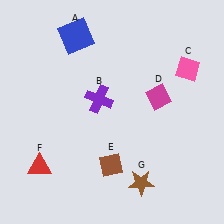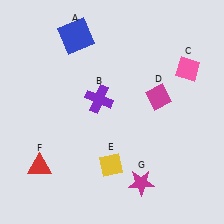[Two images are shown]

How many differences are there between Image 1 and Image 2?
There are 2 differences between the two images.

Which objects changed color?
E changed from brown to yellow. G changed from brown to magenta.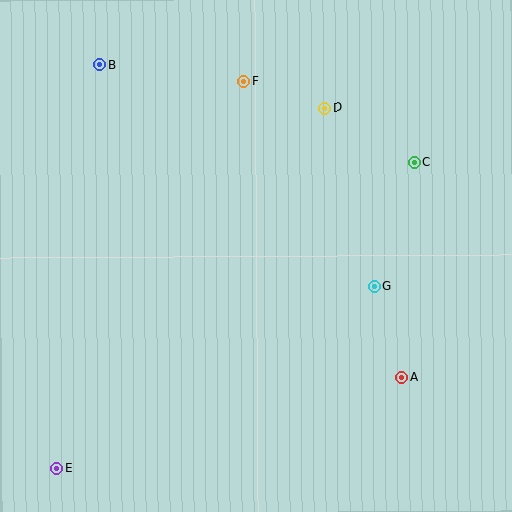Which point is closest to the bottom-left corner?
Point E is closest to the bottom-left corner.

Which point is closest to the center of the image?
Point G at (374, 286) is closest to the center.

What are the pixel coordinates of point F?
Point F is at (244, 81).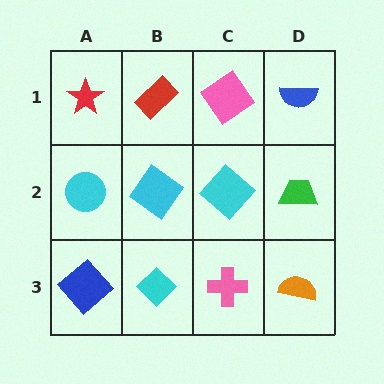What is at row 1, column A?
A red star.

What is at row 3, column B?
A cyan diamond.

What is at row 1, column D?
A blue semicircle.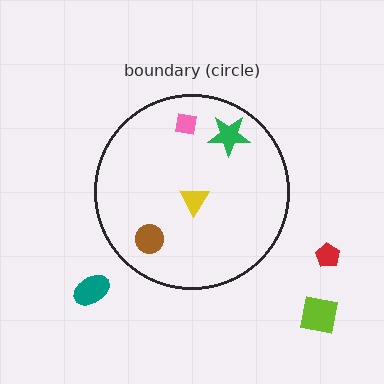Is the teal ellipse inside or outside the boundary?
Outside.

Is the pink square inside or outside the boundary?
Inside.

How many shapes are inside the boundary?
4 inside, 3 outside.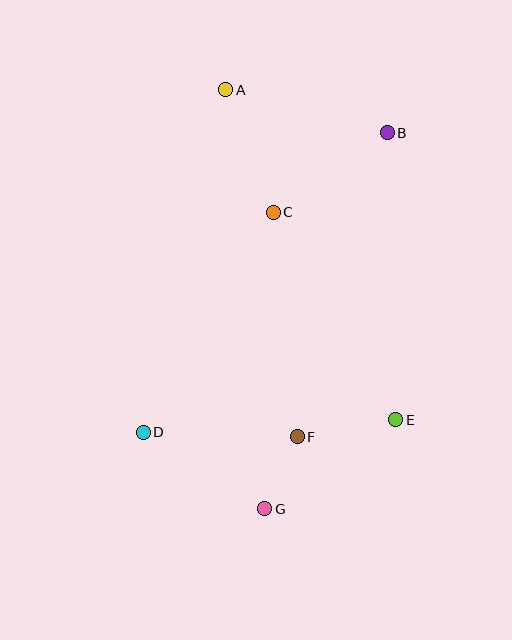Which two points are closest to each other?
Points F and G are closest to each other.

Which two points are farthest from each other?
Points A and G are farthest from each other.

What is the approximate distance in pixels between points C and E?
The distance between C and E is approximately 241 pixels.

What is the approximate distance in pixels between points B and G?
The distance between B and G is approximately 395 pixels.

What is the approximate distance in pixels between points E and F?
The distance between E and F is approximately 100 pixels.